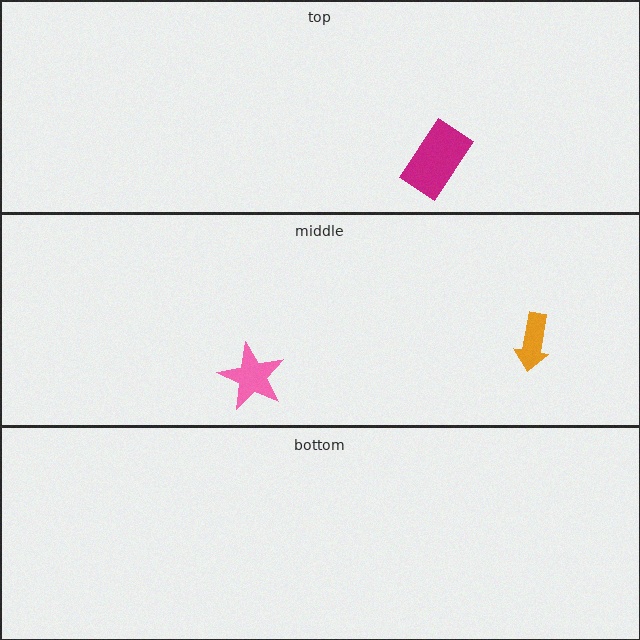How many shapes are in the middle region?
2.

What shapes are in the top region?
The magenta rectangle.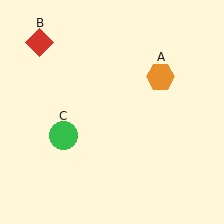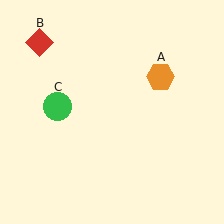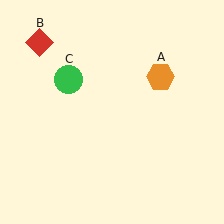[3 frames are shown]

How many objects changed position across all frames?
1 object changed position: green circle (object C).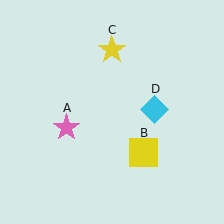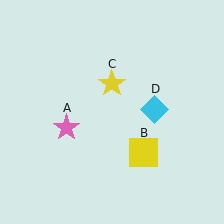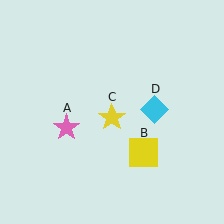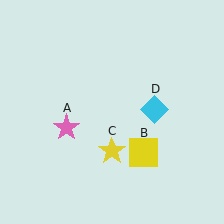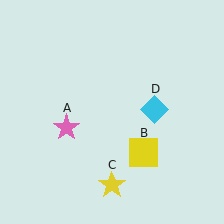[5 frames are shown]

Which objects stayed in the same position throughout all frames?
Pink star (object A) and yellow square (object B) and cyan diamond (object D) remained stationary.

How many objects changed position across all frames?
1 object changed position: yellow star (object C).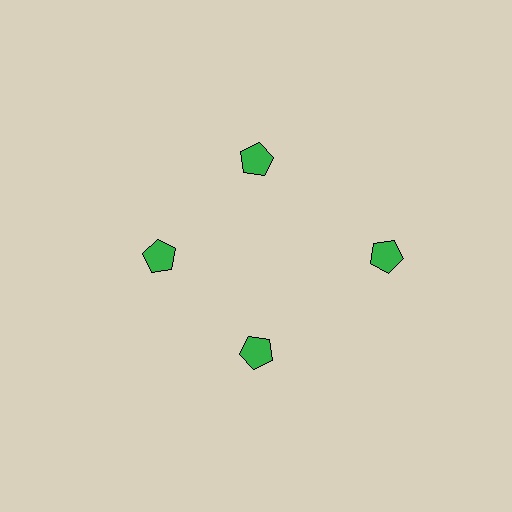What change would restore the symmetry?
The symmetry would be restored by moving it inward, back onto the ring so that all 4 pentagons sit at equal angles and equal distance from the center.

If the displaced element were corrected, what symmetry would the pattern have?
It would have 4-fold rotational symmetry — the pattern would map onto itself every 90 degrees.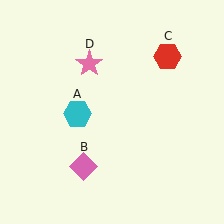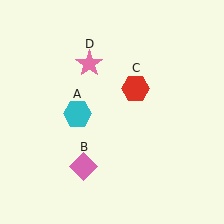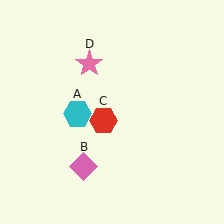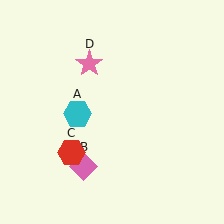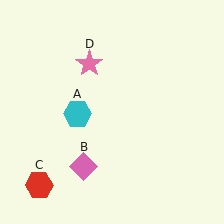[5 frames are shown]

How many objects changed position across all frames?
1 object changed position: red hexagon (object C).